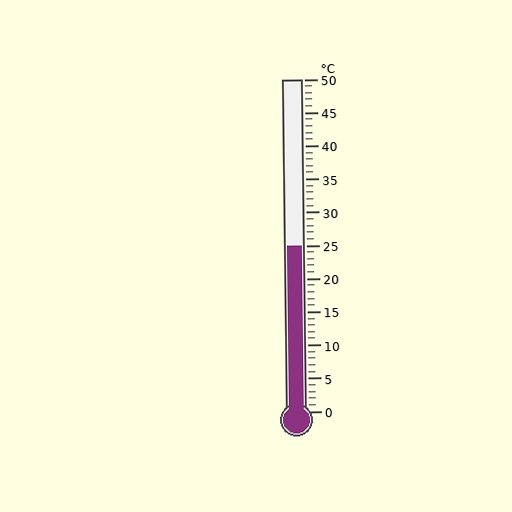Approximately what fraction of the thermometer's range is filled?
The thermometer is filled to approximately 50% of its range.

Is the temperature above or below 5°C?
The temperature is above 5°C.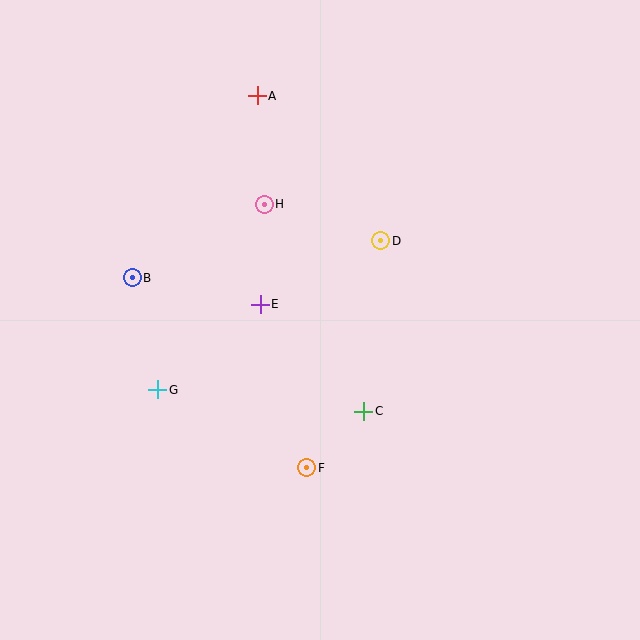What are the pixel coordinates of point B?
Point B is at (132, 278).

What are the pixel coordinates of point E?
Point E is at (260, 304).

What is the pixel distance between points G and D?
The distance between G and D is 268 pixels.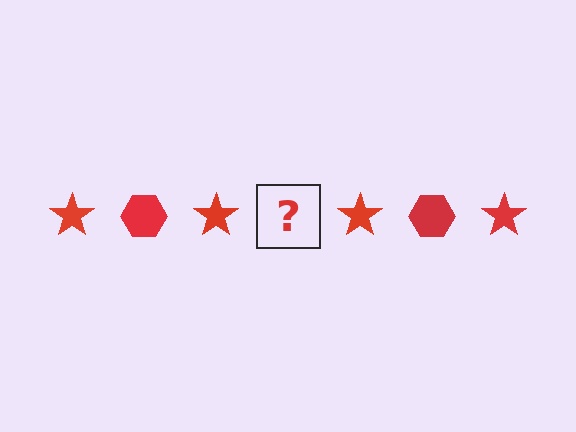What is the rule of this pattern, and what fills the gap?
The rule is that the pattern cycles through star, hexagon shapes in red. The gap should be filled with a red hexagon.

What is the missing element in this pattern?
The missing element is a red hexagon.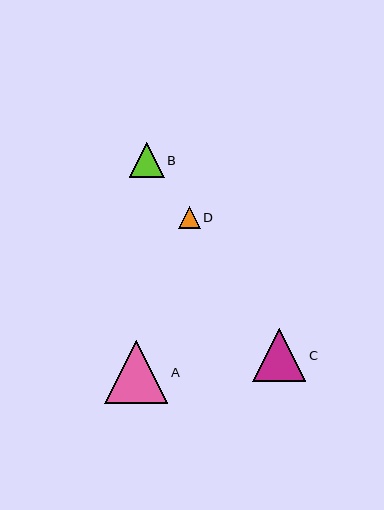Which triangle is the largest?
Triangle A is the largest with a size of approximately 63 pixels.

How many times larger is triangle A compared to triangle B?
Triangle A is approximately 1.8 times the size of triangle B.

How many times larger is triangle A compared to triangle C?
Triangle A is approximately 1.2 times the size of triangle C.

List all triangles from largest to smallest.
From largest to smallest: A, C, B, D.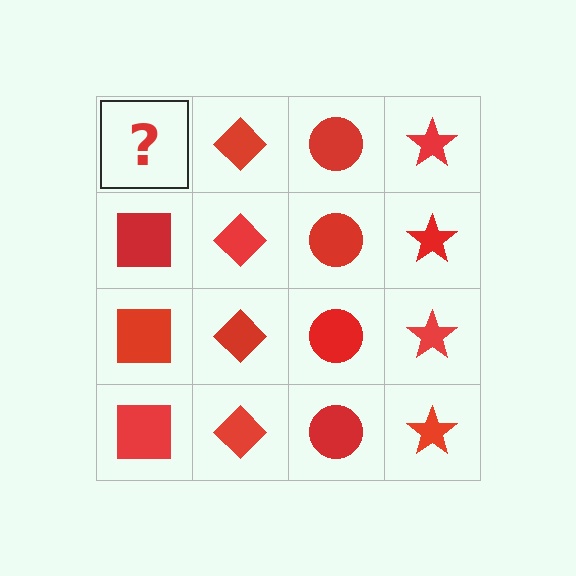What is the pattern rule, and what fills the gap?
The rule is that each column has a consistent shape. The gap should be filled with a red square.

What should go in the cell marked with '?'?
The missing cell should contain a red square.